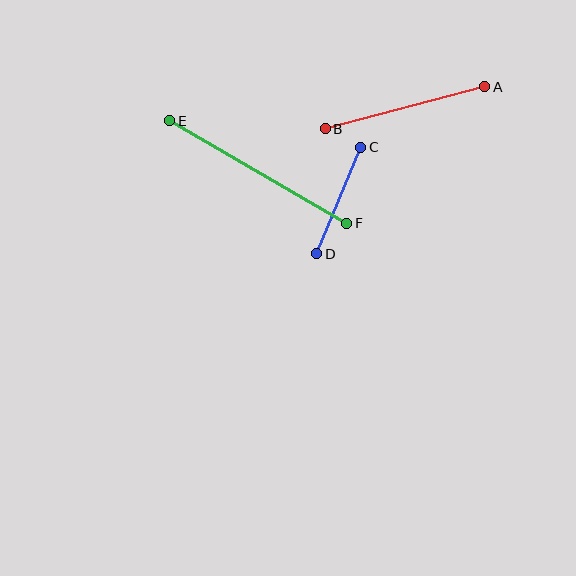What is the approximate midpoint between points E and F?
The midpoint is at approximately (258, 172) pixels.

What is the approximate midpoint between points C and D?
The midpoint is at approximately (339, 200) pixels.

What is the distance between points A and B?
The distance is approximately 165 pixels.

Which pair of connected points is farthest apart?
Points E and F are farthest apart.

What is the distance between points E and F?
The distance is approximately 204 pixels.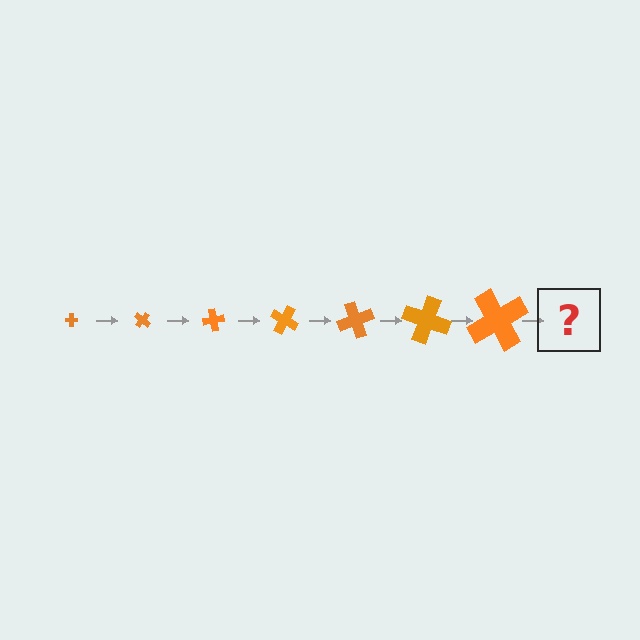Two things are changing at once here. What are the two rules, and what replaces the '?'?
The two rules are that the cross grows larger each step and it rotates 40 degrees each step. The '?' should be a cross, larger than the previous one and rotated 280 degrees from the start.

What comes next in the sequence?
The next element should be a cross, larger than the previous one and rotated 280 degrees from the start.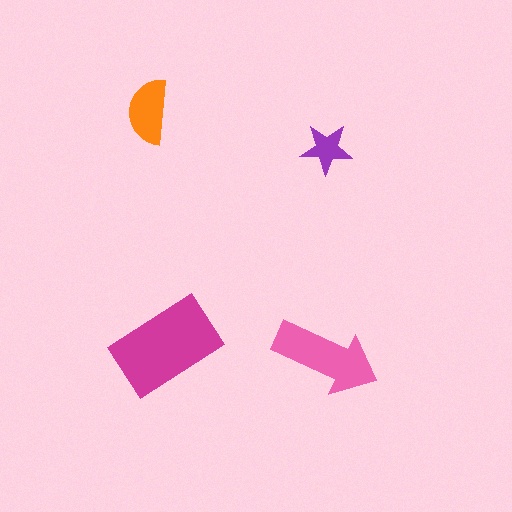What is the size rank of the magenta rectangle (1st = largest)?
1st.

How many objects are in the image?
There are 4 objects in the image.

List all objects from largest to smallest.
The magenta rectangle, the pink arrow, the orange semicircle, the purple star.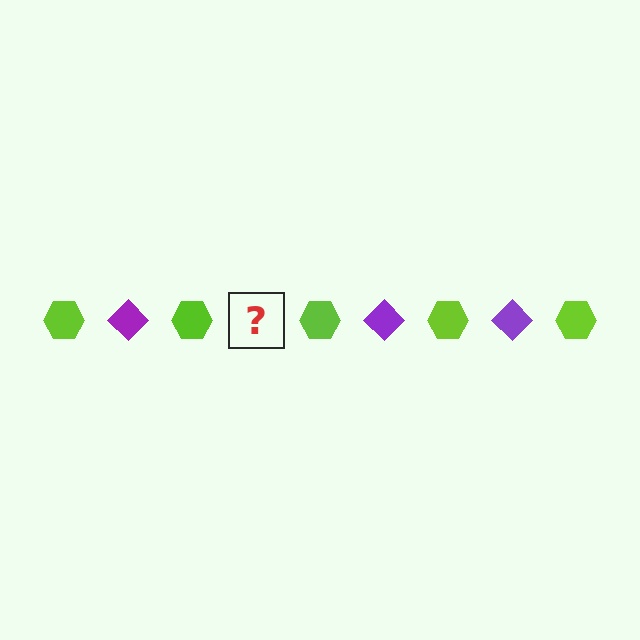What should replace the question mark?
The question mark should be replaced with a purple diamond.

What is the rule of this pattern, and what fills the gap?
The rule is that the pattern alternates between lime hexagon and purple diamond. The gap should be filled with a purple diamond.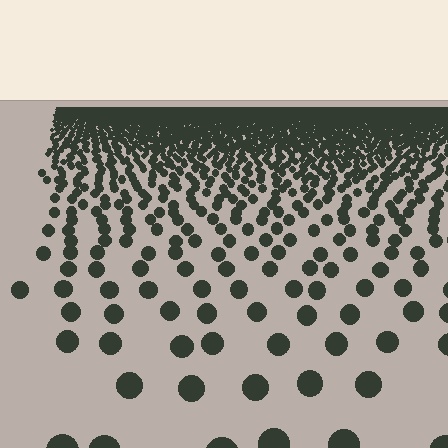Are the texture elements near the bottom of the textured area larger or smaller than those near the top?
Larger. Near the bottom, elements are closer to the viewer and appear at a bigger on-screen size.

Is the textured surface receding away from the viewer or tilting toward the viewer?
The surface is receding away from the viewer. Texture elements get smaller and denser toward the top.